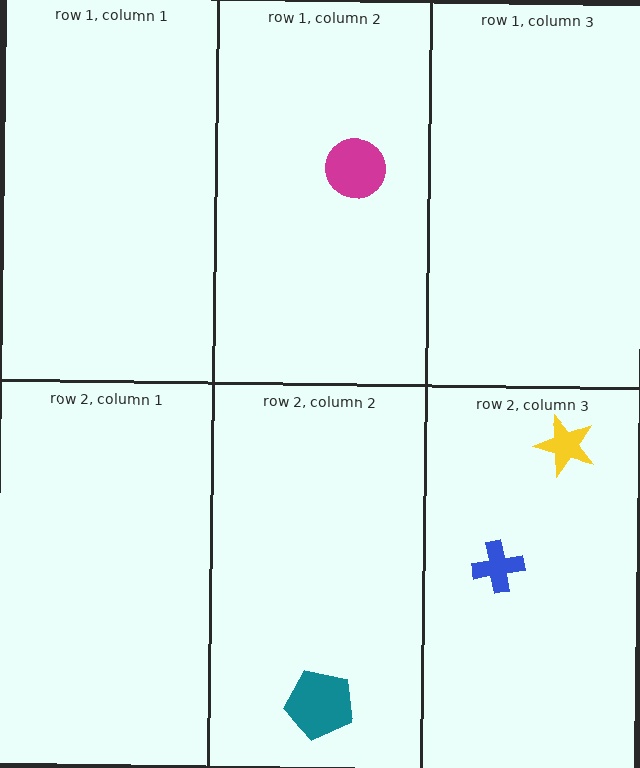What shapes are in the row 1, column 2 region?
The magenta circle.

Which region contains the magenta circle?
The row 1, column 2 region.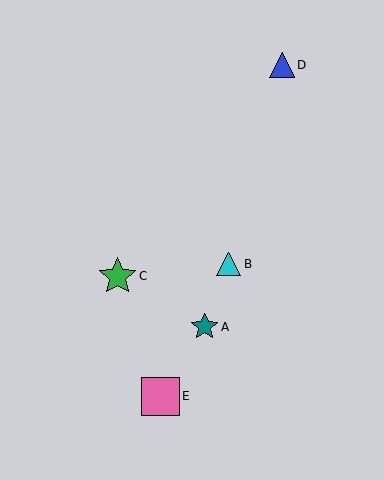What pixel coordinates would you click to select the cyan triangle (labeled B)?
Click at (229, 264) to select the cyan triangle B.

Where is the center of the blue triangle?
The center of the blue triangle is at (282, 65).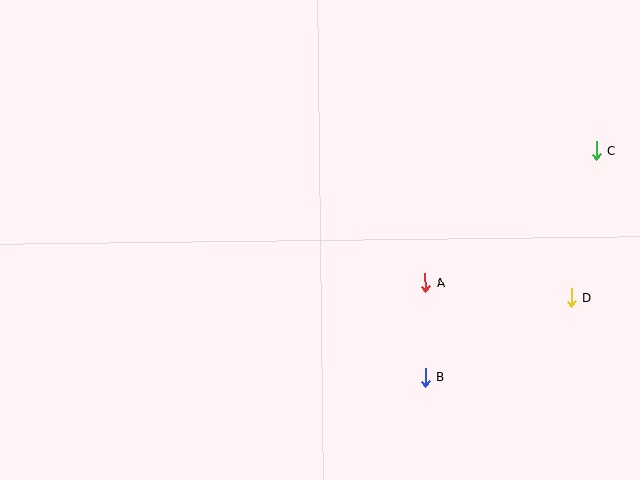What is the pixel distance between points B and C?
The distance between B and C is 284 pixels.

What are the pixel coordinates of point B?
Point B is at (425, 377).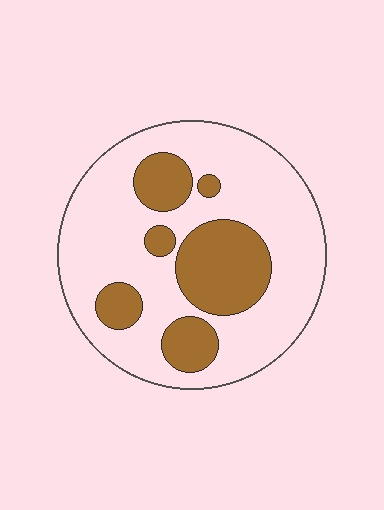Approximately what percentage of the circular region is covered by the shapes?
Approximately 30%.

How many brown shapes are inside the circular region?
6.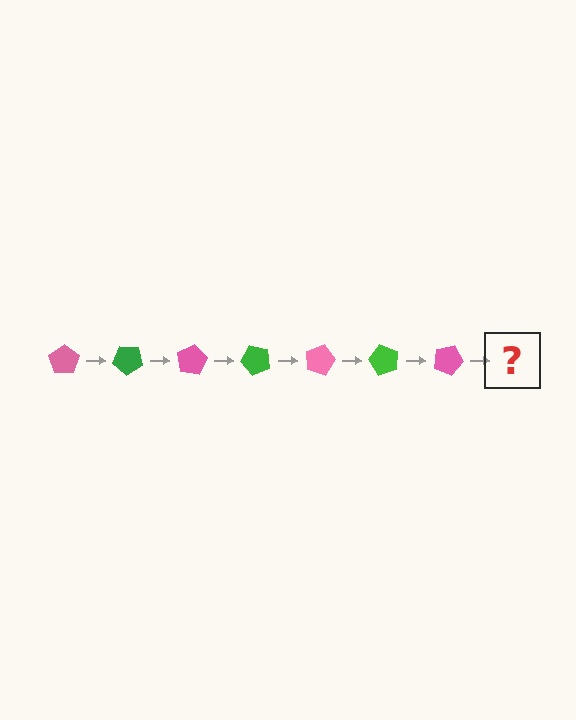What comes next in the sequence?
The next element should be a green pentagon, rotated 280 degrees from the start.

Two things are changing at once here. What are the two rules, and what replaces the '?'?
The two rules are that it rotates 40 degrees each step and the color cycles through pink and green. The '?' should be a green pentagon, rotated 280 degrees from the start.